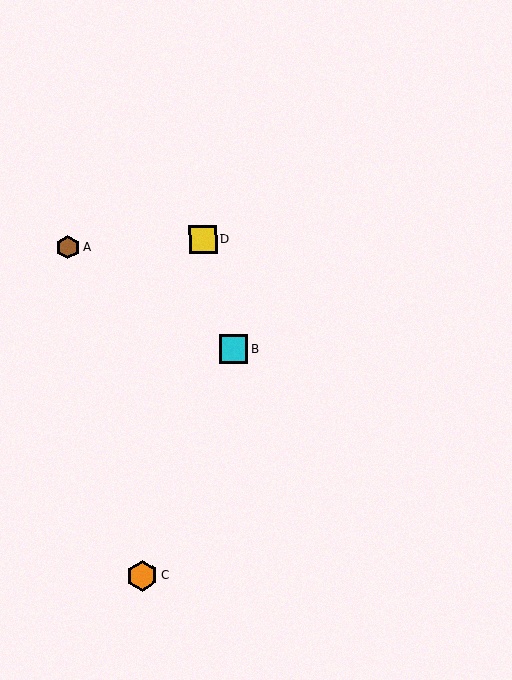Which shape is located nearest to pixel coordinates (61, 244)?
The brown hexagon (labeled A) at (68, 247) is nearest to that location.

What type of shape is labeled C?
Shape C is an orange hexagon.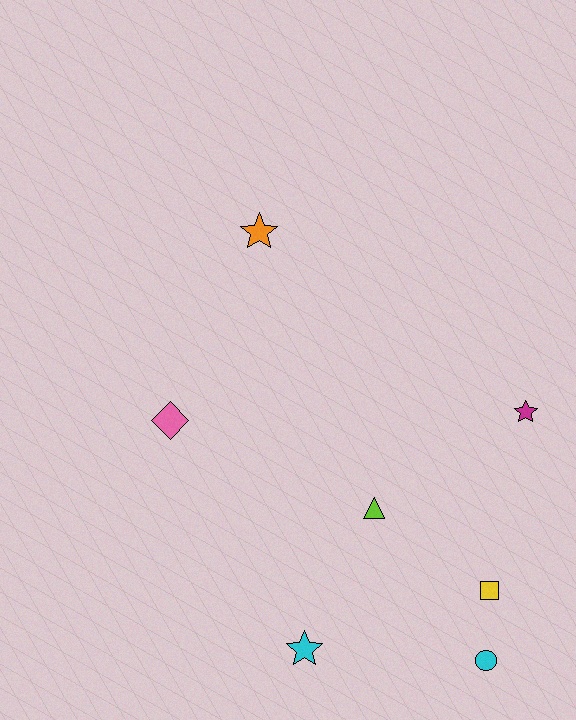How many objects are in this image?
There are 7 objects.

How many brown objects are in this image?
There are no brown objects.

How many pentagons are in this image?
There are no pentagons.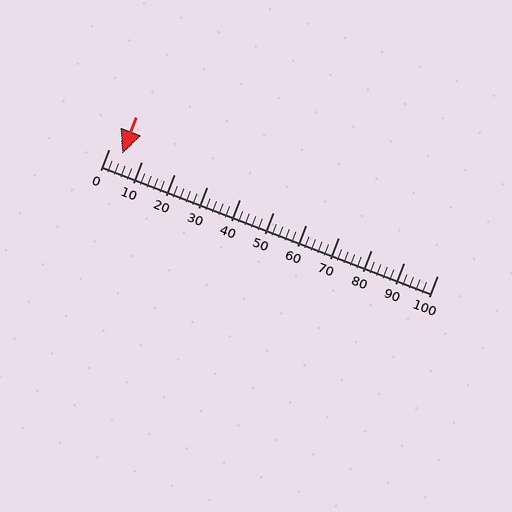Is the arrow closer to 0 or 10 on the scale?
The arrow is closer to 0.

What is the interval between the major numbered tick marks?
The major tick marks are spaced 10 units apart.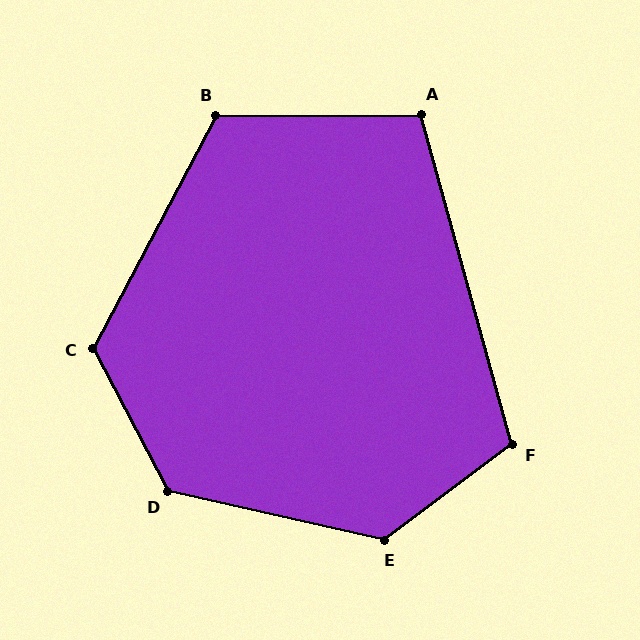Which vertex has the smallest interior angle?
A, at approximately 105 degrees.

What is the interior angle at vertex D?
Approximately 130 degrees (obtuse).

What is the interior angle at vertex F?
Approximately 111 degrees (obtuse).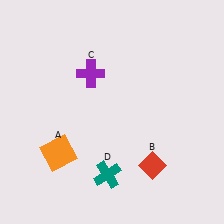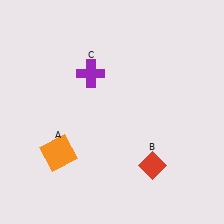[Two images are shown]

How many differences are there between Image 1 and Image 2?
There is 1 difference between the two images.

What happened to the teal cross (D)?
The teal cross (D) was removed in Image 2. It was in the bottom-left area of Image 1.